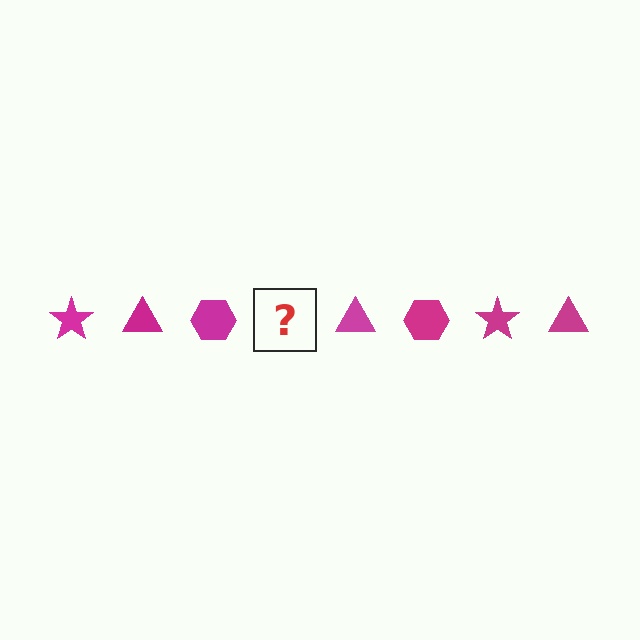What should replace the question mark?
The question mark should be replaced with a magenta star.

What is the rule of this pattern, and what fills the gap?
The rule is that the pattern cycles through star, triangle, hexagon shapes in magenta. The gap should be filled with a magenta star.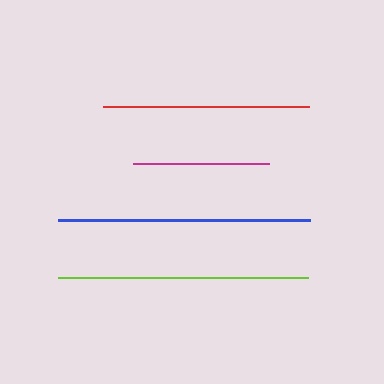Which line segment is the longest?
The blue line is the longest at approximately 252 pixels.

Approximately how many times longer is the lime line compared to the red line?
The lime line is approximately 1.2 times the length of the red line.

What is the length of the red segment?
The red segment is approximately 206 pixels long.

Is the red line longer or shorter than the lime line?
The lime line is longer than the red line.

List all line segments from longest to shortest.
From longest to shortest: blue, lime, red, magenta.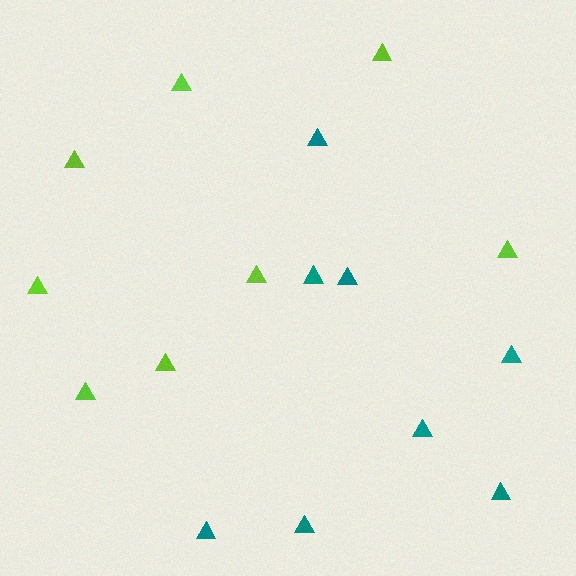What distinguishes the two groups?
There are 2 groups: one group of lime triangles (8) and one group of teal triangles (8).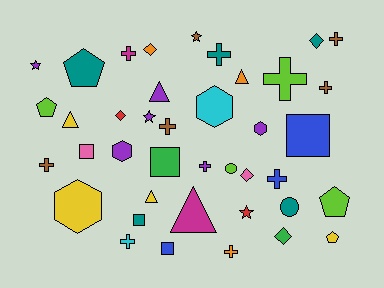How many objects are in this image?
There are 40 objects.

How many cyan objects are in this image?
There are 2 cyan objects.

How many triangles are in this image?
There are 5 triangles.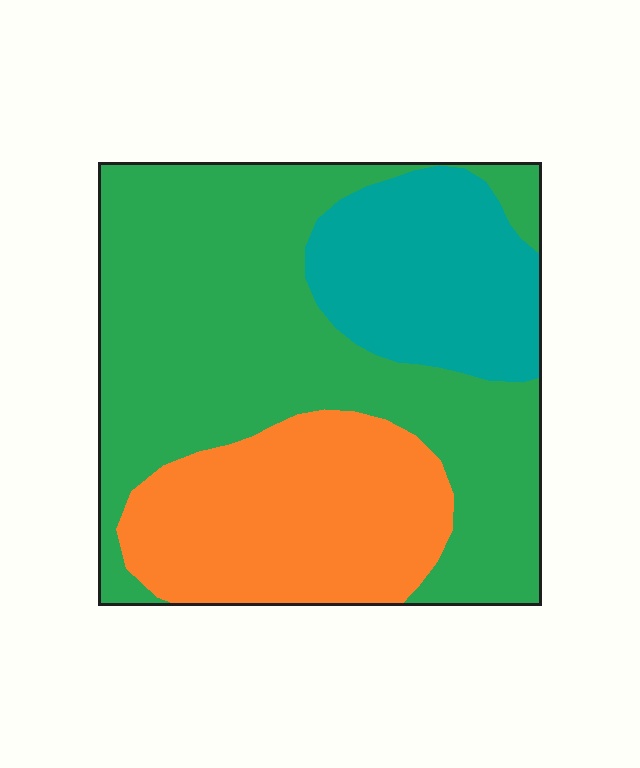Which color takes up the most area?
Green, at roughly 55%.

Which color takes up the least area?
Teal, at roughly 20%.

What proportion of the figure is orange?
Orange covers about 25% of the figure.